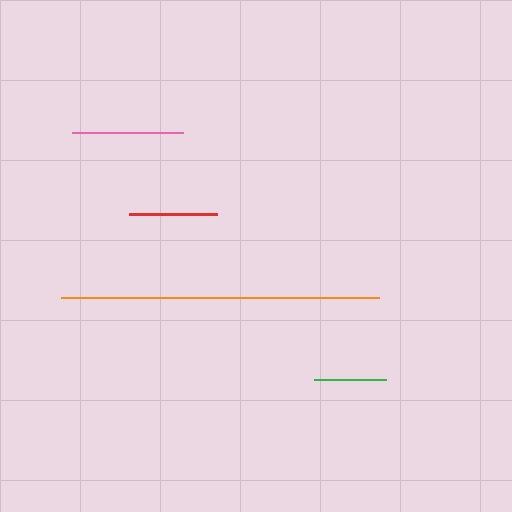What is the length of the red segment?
The red segment is approximately 88 pixels long.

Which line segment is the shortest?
The green line is the shortest at approximately 72 pixels.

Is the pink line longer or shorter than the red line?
The pink line is longer than the red line.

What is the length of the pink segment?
The pink segment is approximately 111 pixels long.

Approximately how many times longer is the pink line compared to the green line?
The pink line is approximately 1.5 times the length of the green line.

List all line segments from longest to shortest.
From longest to shortest: orange, pink, red, green.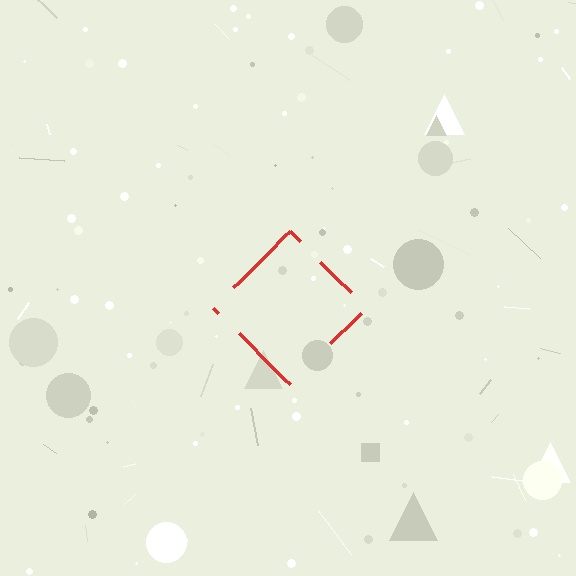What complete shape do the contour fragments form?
The contour fragments form a diamond.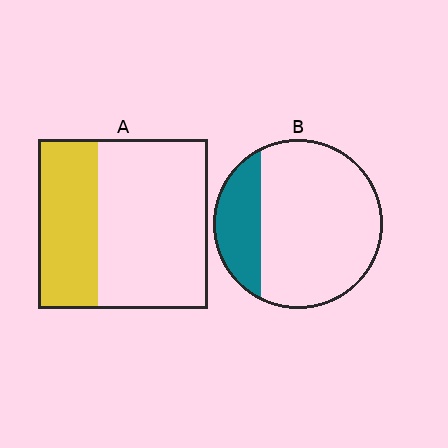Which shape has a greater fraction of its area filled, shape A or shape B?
Shape A.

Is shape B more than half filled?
No.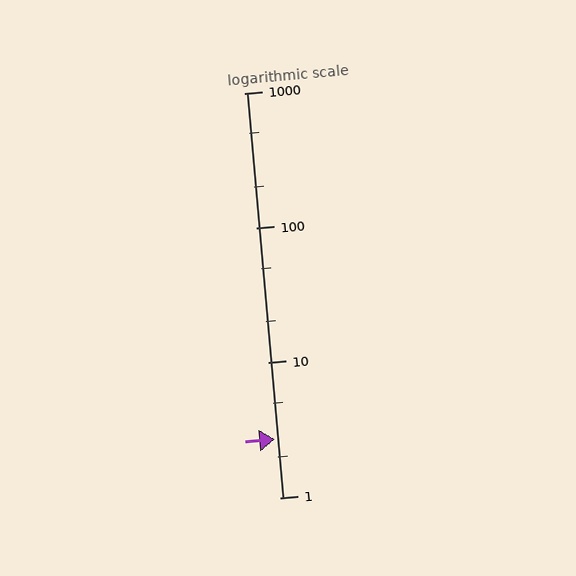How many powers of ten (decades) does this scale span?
The scale spans 3 decades, from 1 to 1000.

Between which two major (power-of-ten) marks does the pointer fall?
The pointer is between 1 and 10.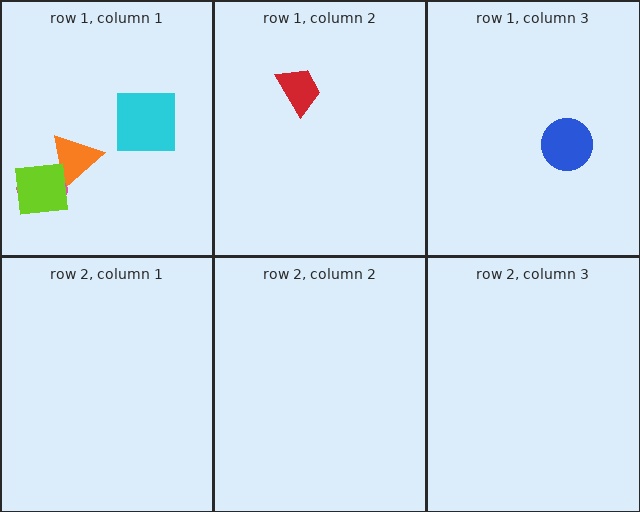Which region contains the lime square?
The row 1, column 1 region.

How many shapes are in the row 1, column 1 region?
4.